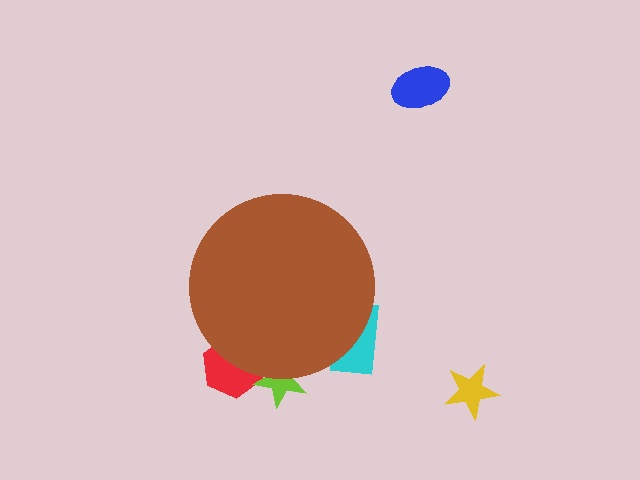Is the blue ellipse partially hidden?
No, the blue ellipse is fully visible.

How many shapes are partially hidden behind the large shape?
4 shapes are partially hidden.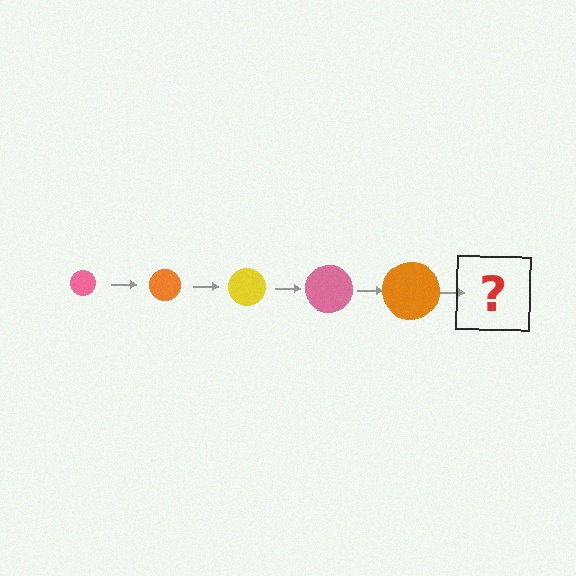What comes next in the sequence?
The next element should be a yellow circle, larger than the previous one.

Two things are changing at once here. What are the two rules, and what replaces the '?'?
The two rules are that the circle grows larger each step and the color cycles through pink, orange, and yellow. The '?' should be a yellow circle, larger than the previous one.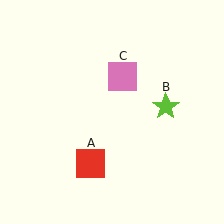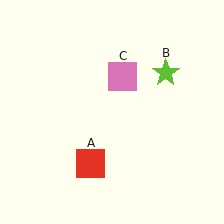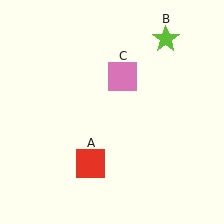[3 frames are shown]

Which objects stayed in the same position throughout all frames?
Red square (object A) and pink square (object C) remained stationary.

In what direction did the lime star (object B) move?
The lime star (object B) moved up.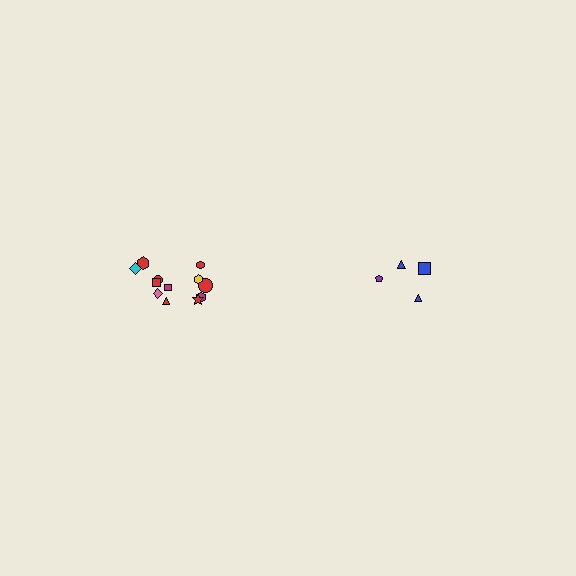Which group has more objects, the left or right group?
The left group.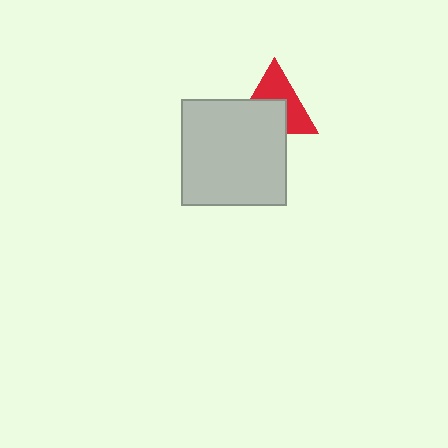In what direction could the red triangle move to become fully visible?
The red triangle could move up. That would shift it out from behind the light gray square entirely.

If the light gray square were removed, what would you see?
You would see the complete red triangle.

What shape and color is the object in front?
The object in front is a light gray square.